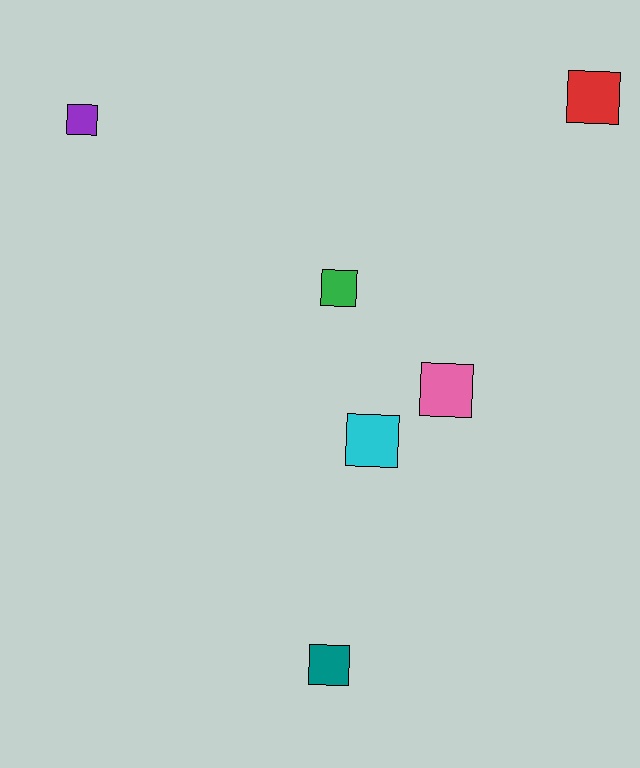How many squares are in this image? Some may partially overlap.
There are 6 squares.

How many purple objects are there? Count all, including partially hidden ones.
There is 1 purple object.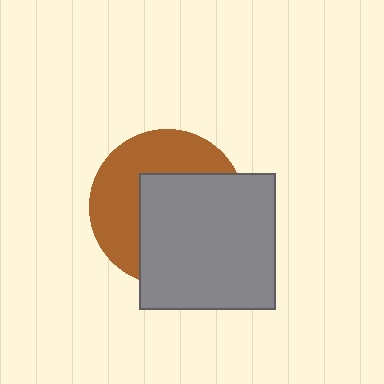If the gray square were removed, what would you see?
You would see the complete brown circle.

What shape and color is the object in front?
The object in front is a gray square.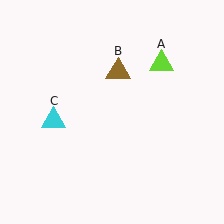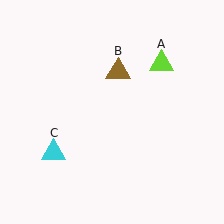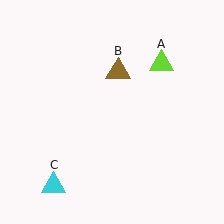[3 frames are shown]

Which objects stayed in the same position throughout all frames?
Lime triangle (object A) and brown triangle (object B) remained stationary.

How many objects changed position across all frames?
1 object changed position: cyan triangle (object C).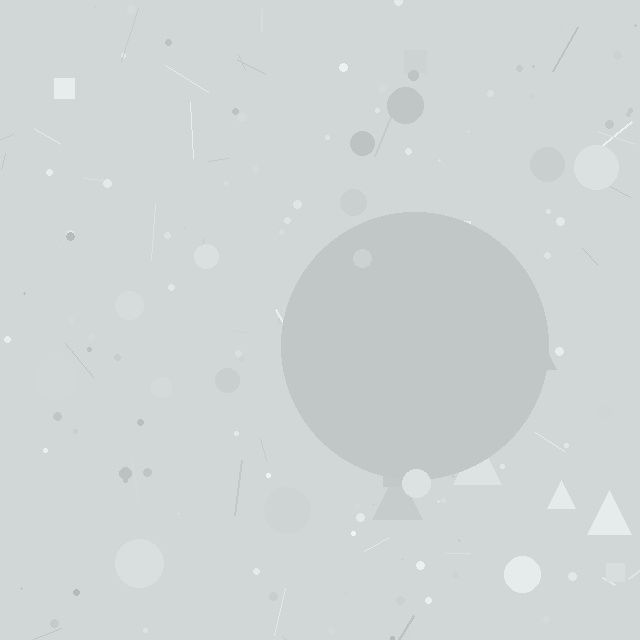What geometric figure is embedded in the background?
A circle is embedded in the background.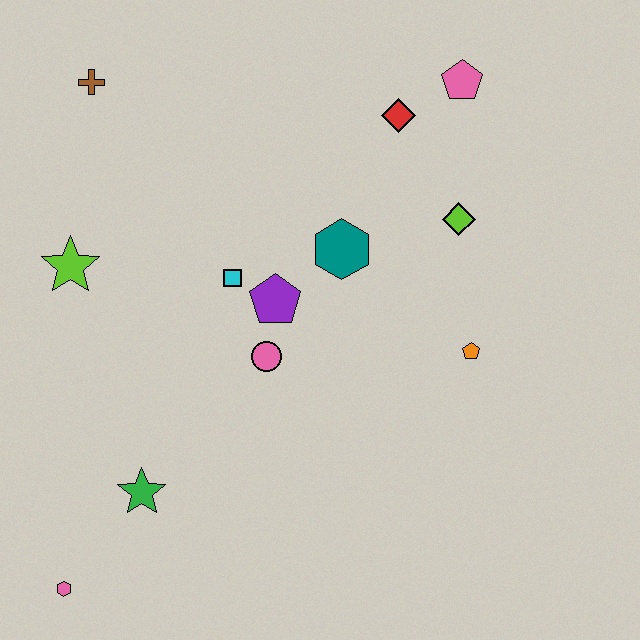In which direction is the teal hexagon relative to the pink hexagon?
The teal hexagon is above the pink hexagon.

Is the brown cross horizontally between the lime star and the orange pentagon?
Yes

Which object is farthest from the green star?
The pink pentagon is farthest from the green star.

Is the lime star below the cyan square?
No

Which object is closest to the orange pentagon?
The lime diamond is closest to the orange pentagon.